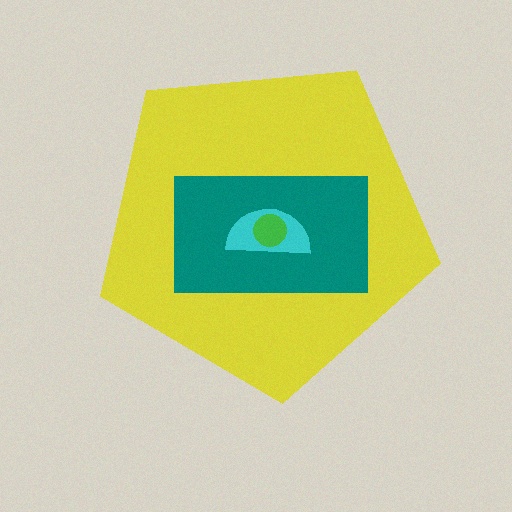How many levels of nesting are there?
4.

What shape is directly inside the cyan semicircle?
The green circle.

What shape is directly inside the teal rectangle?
The cyan semicircle.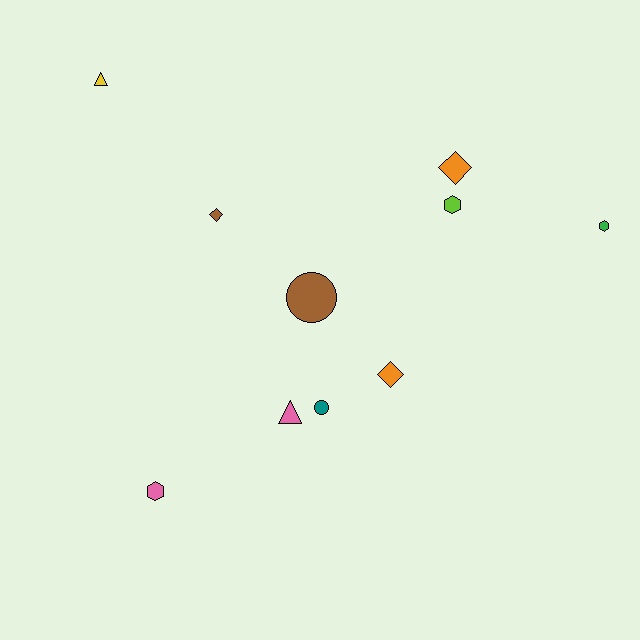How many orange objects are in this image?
There are 2 orange objects.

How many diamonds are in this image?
There are 3 diamonds.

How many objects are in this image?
There are 10 objects.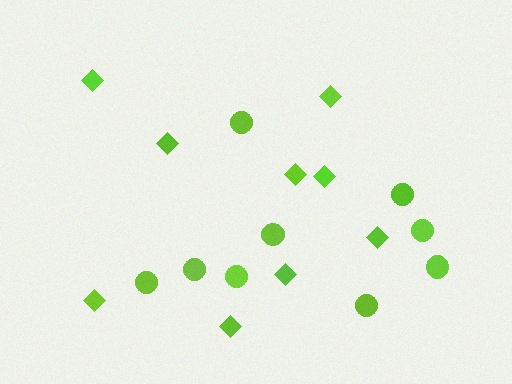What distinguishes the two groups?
There are 2 groups: one group of diamonds (9) and one group of circles (9).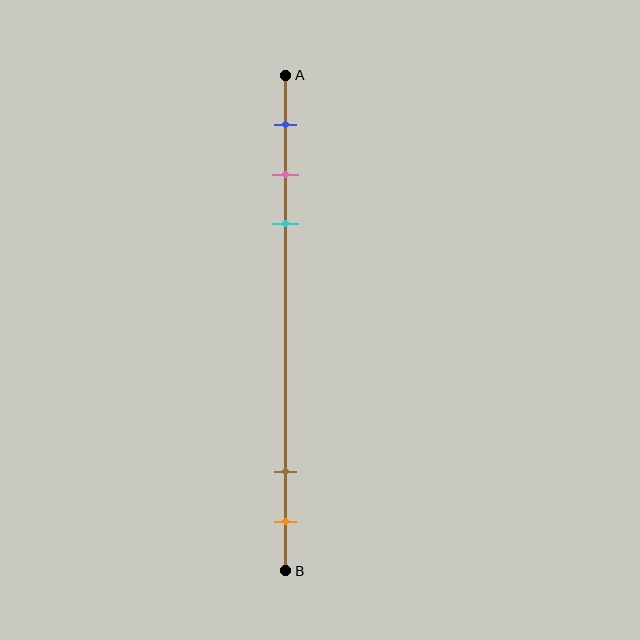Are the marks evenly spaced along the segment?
No, the marks are not evenly spaced.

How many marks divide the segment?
There are 5 marks dividing the segment.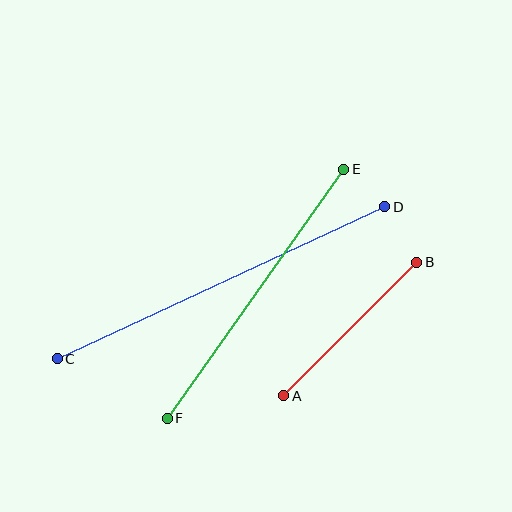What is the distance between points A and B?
The distance is approximately 188 pixels.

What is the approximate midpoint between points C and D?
The midpoint is at approximately (221, 283) pixels.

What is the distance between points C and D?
The distance is approximately 361 pixels.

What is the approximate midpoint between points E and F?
The midpoint is at approximately (256, 294) pixels.